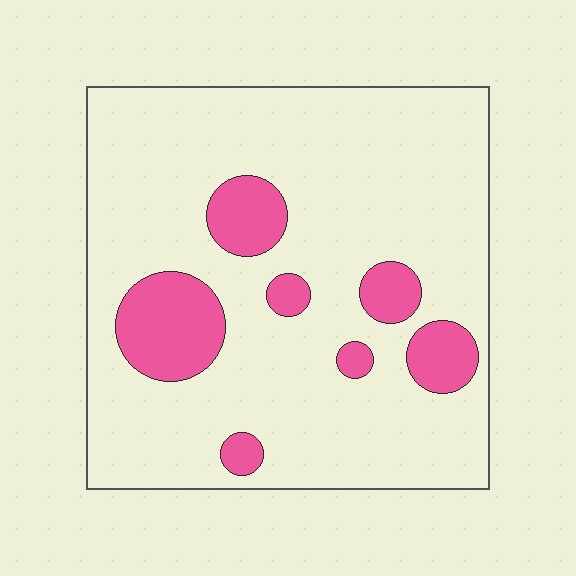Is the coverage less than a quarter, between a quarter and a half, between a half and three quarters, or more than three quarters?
Less than a quarter.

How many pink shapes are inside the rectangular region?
7.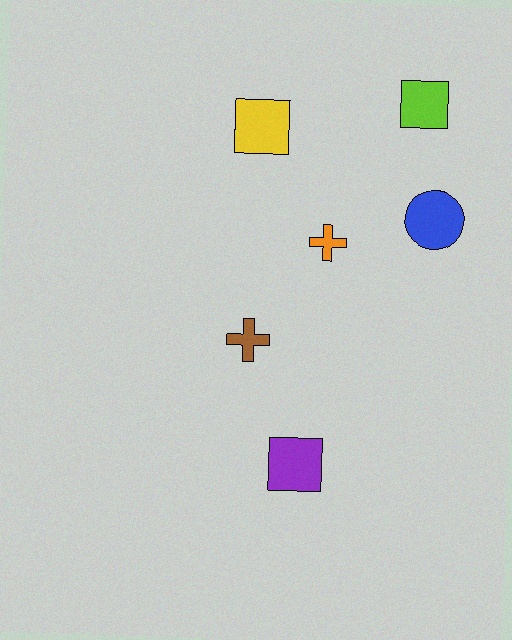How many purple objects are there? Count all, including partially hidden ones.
There is 1 purple object.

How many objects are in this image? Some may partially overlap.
There are 6 objects.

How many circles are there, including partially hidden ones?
There is 1 circle.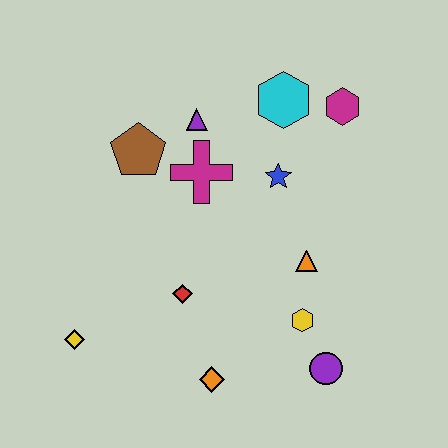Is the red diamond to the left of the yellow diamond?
No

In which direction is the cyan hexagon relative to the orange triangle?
The cyan hexagon is above the orange triangle.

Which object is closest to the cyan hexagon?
The magenta hexagon is closest to the cyan hexagon.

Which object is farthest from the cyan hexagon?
The yellow diamond is farthest from the cyan hexagon.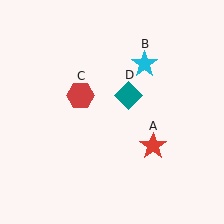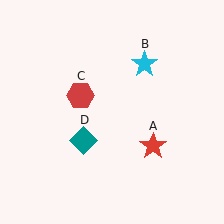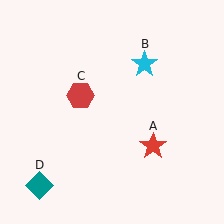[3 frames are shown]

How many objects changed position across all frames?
1 object changed position: teal diamond (object D).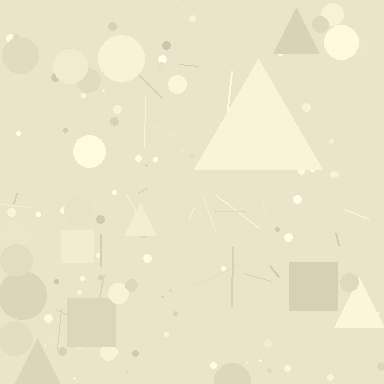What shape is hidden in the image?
A triangle is hidden in the image.